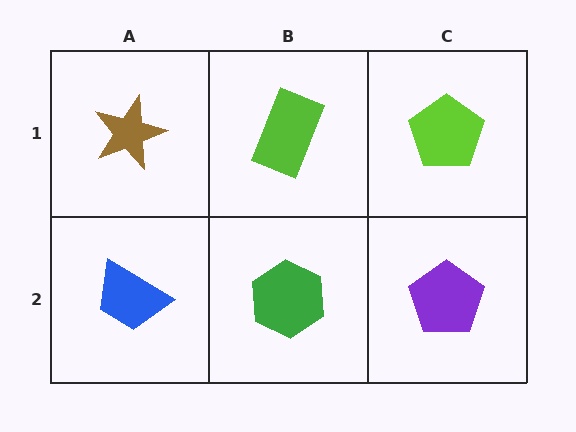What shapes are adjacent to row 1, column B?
A green hexagon (row 2, column B), a brown star (row 1, column A), a lime pentagon (row 1, column C).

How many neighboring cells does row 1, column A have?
2.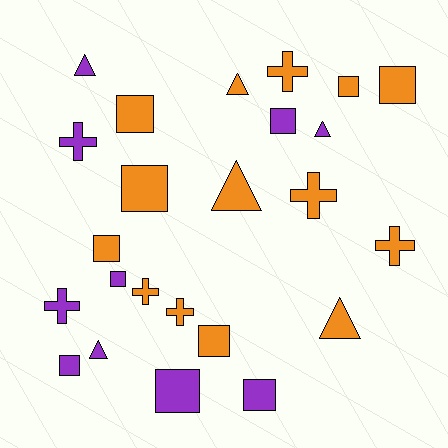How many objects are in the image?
There are 24 objects.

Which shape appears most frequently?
Square, with 11 objects.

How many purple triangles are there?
There are 3 purple triangles.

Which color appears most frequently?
Orange, with 14 objects.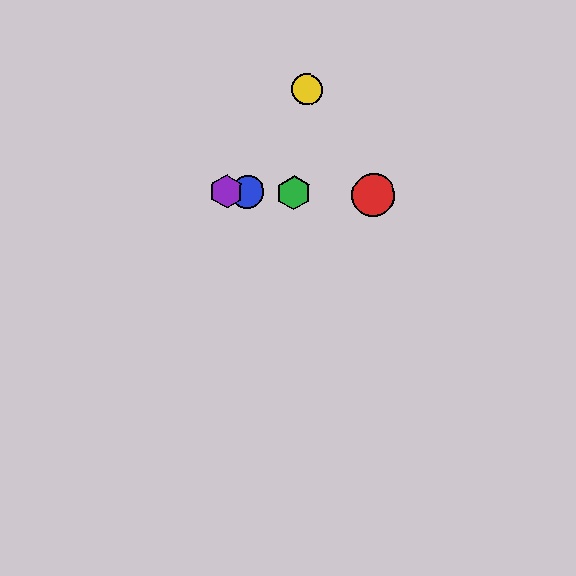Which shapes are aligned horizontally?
The red circle, the blue circle, the green hexagon, the purple hexagon are aligned horizontally.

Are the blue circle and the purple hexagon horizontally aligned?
Yes, both are at y≈192.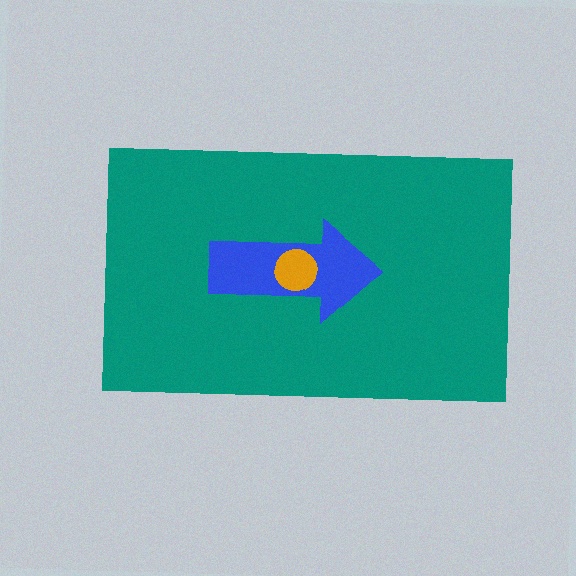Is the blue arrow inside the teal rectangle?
Yes.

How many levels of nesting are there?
3.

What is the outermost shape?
The teal rectangle.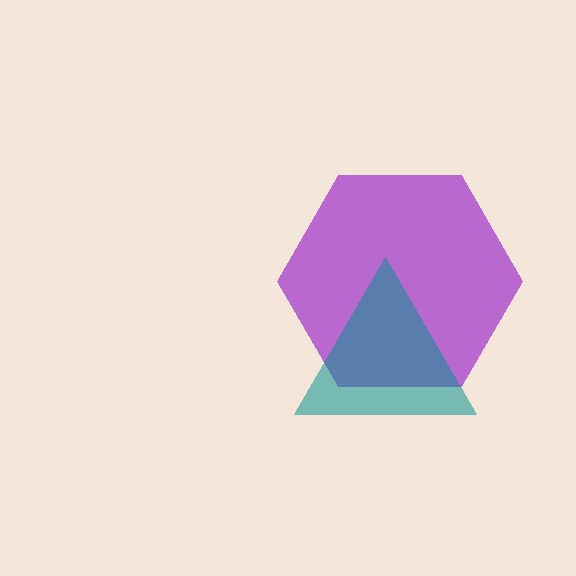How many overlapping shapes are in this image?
There are 2 overlapping shapes in the image.